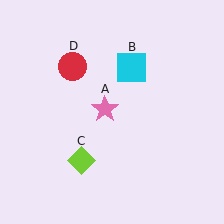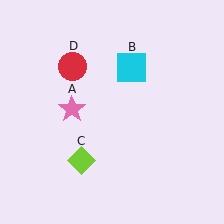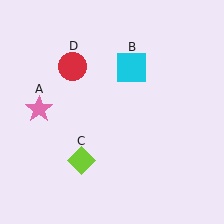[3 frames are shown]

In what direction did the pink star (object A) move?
The pink star (object A) moved left.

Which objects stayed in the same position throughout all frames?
Cyan square (object B) and lime diamond (object C) and red circle (object D) remained stationary.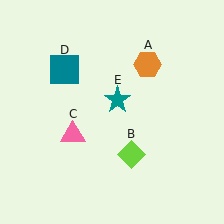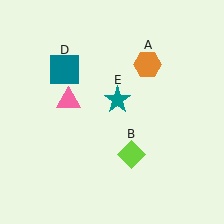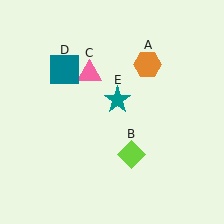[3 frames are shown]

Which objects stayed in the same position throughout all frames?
Orange hexagon (object A) and lime diamond (object B) and teal square (object D) and teal star (object E) remained stationary.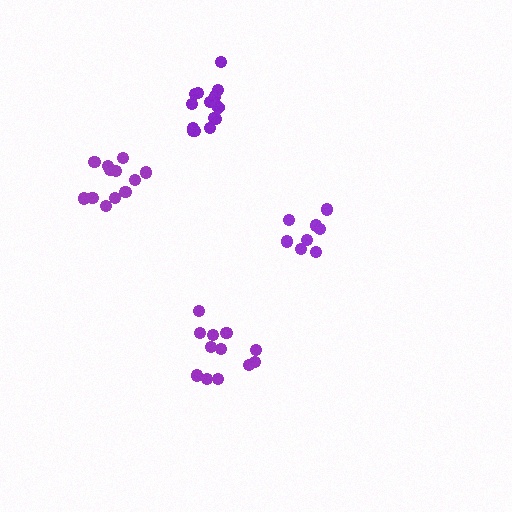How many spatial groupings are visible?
There are 4 spatial groupings.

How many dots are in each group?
Group 1: 9 dots, Group 2: 12 dots, Group 3: 12 dots, Group 4: 15 dots (48 total).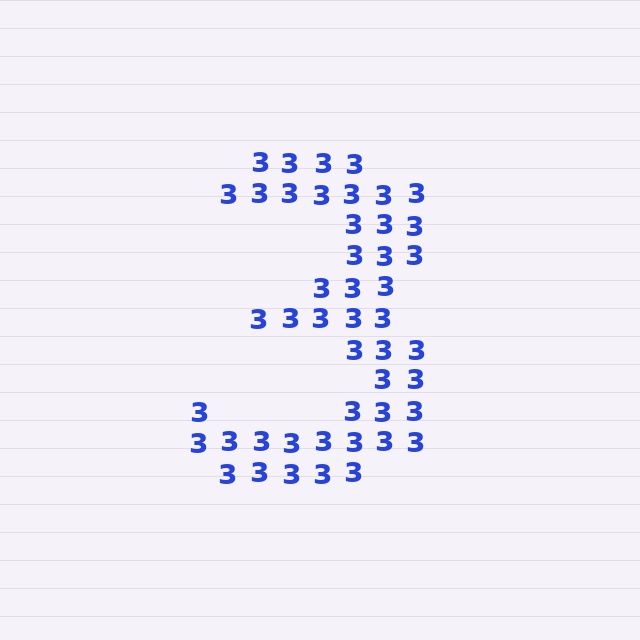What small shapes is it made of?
It is made of small digit 3's.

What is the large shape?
The large shape is the digit 3.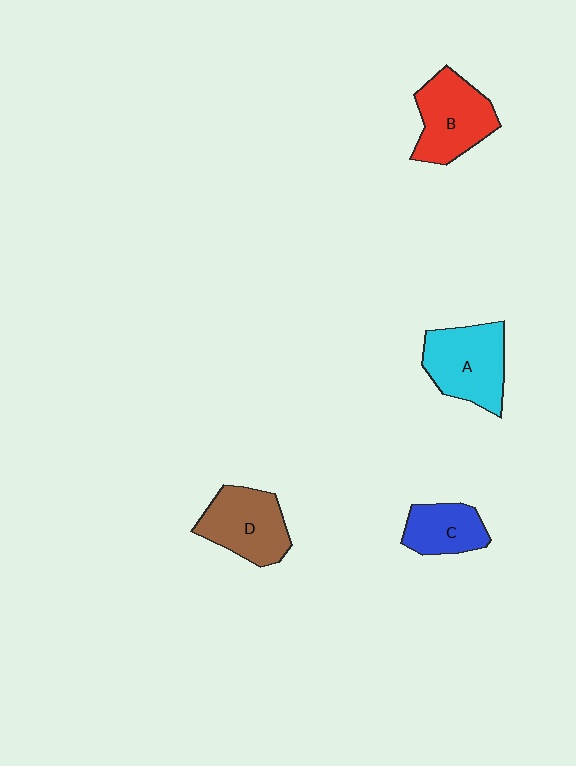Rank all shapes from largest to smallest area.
From largest to smallest: A (cyan), B (red), D (brown), C (blue).